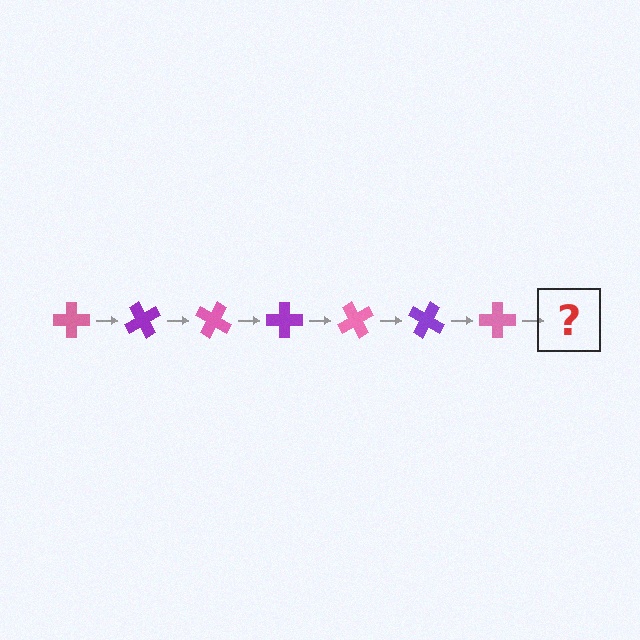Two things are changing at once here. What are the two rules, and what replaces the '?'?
The two rules are that it rotates 60 degrees each step and the color cycles through pink and purple. The '?' should be a purple cross, rotated 420 degrees from the start.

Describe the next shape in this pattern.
It should be a purple cross, rotated 420 degrees from the start.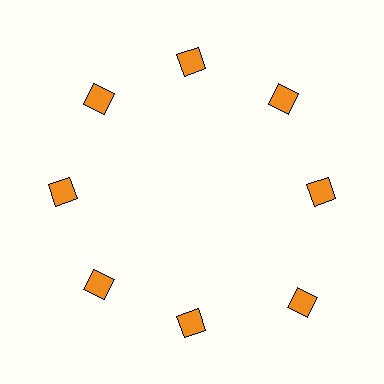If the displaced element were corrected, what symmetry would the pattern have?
It would have 8-fold rotational symmetry — the pattern would map onto itself every 45 degrees.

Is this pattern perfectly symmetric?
No. The 8 orange squares are arranged in a ring, but one element near the 4 o'clock position is pushed outward from the center, breaking the 8-fold rotational symmetry.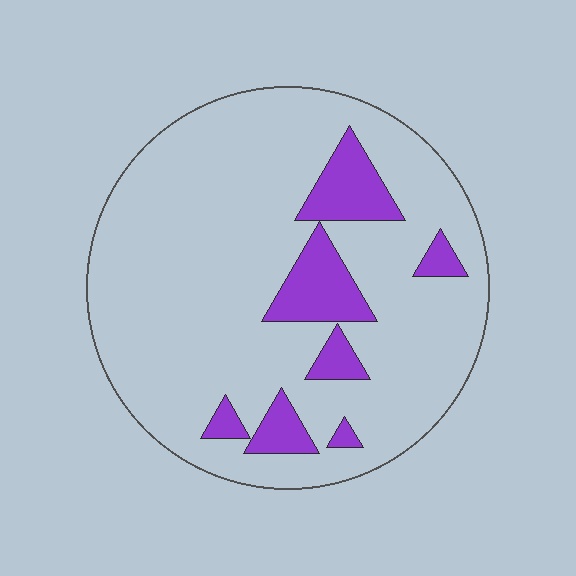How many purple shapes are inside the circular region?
7.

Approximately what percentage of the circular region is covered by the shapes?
Approximately 15%.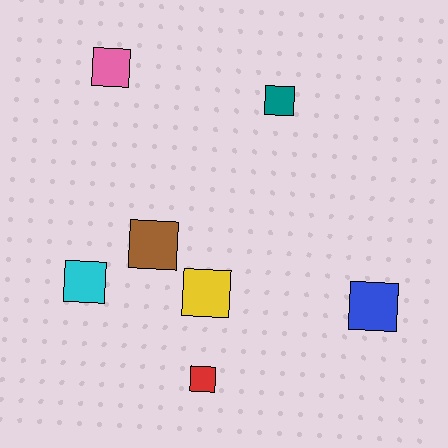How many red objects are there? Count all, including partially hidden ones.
There is 1 red object.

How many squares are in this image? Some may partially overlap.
There are 7 squares.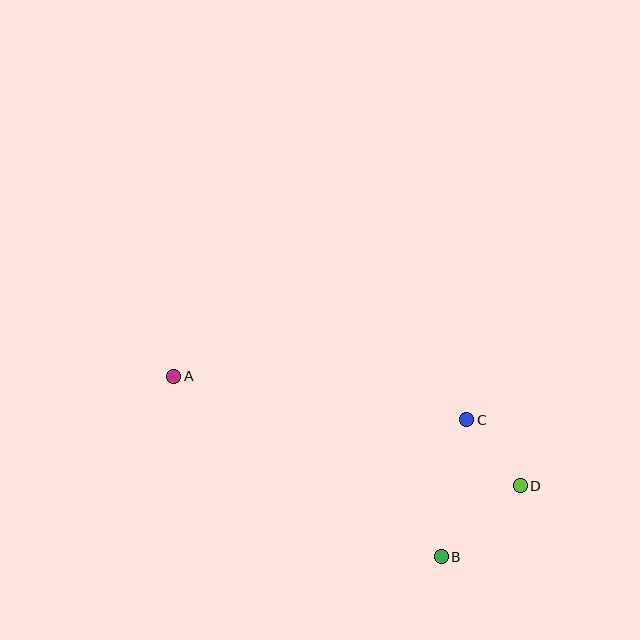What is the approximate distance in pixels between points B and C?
The distance between B and C is approximately 140 pixels.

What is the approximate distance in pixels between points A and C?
The distance between A and C is approximately 296 pixels.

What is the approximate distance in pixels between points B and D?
The distance between B and D is approximately 106 pixels.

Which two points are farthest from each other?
Points A and D are farthest from each other.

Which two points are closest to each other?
Points C and D are closest to each other.